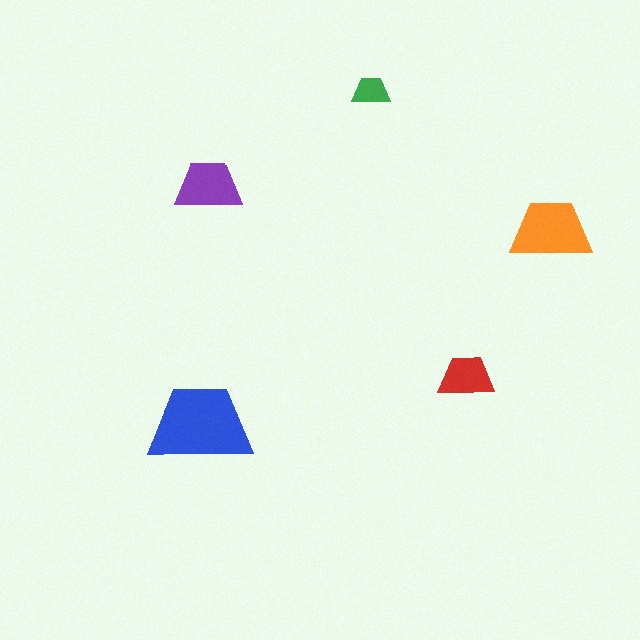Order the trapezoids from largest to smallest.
the blue one, the orange one, the purple one, the red one, the green one.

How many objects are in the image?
There are 5 objects in the image.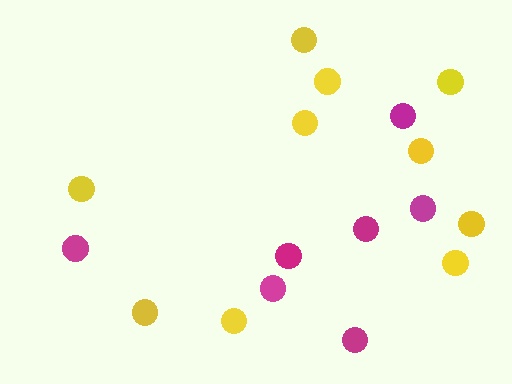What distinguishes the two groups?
There are 2 groups: one group of yellow circles (10) and one group of magenta circles (7).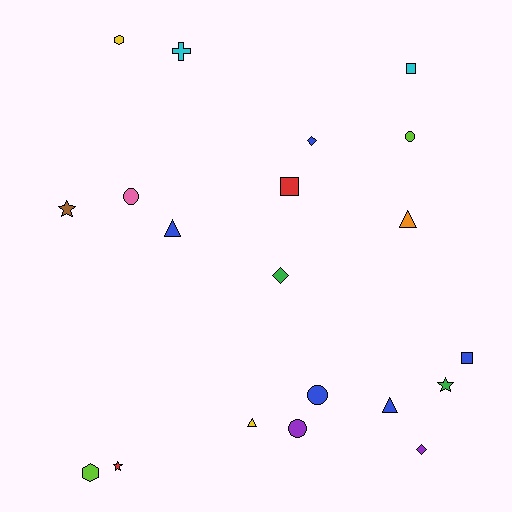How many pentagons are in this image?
There are no pentagons.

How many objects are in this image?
There are 20 objects.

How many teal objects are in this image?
There are no teal objects.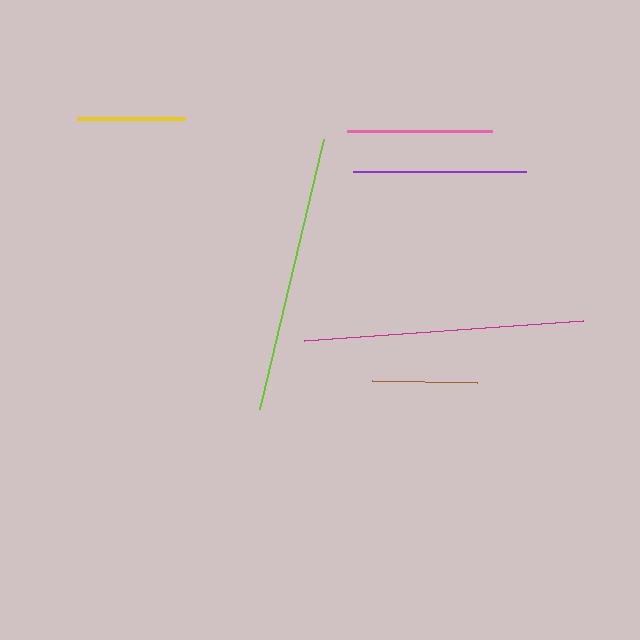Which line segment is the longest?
The magenta line is the longest at approximately 279 pixels.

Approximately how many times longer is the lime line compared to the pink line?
The lime line is approximately 1.9 times the length of the pink line.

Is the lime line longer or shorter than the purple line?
The lime line is longer than the purple line.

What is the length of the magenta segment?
The magenta segment is approximately 279 pixels long.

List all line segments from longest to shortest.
From longest to shortest: magenta, lime, purple, pink, yellow, brown.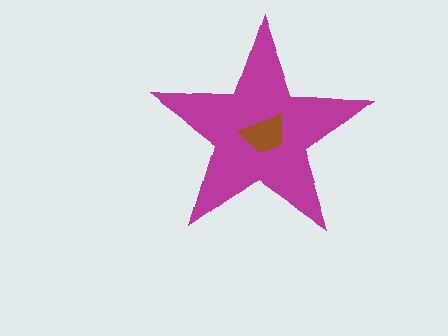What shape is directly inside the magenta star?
The brown trapezoid.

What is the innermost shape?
The brown trapezoid.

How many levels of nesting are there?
2.